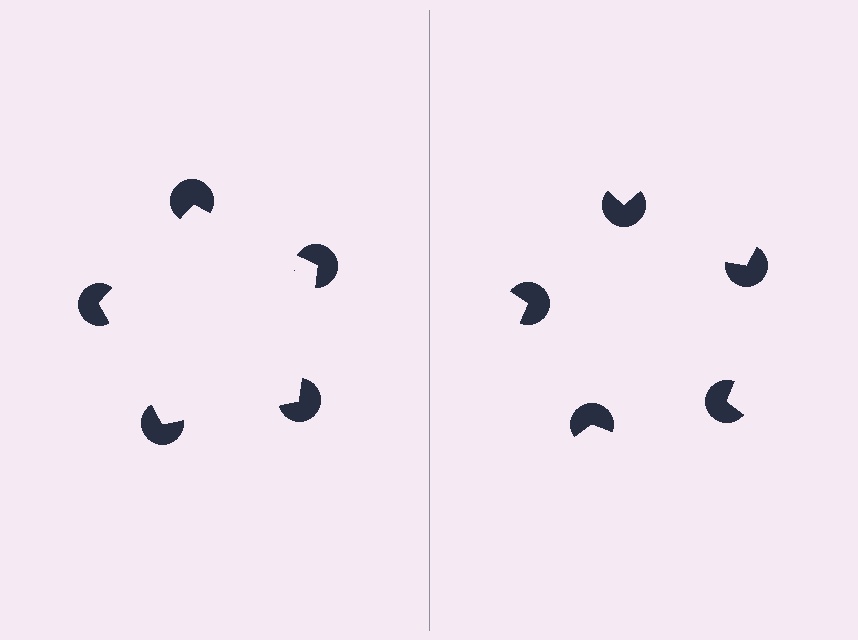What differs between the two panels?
The pac-man discs are positioned identically on both sides; only the wedge orientations differ. On the left they align to a pentagon; on the right they are misaligned.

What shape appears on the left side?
An illusory pentagon.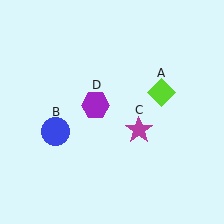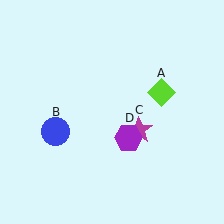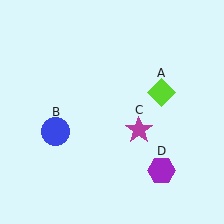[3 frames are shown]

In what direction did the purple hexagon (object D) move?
The purple hexagon (object D) moved down and to the right.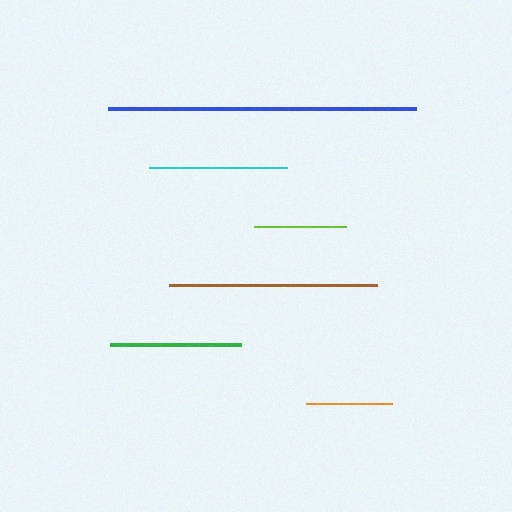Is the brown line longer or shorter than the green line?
The brown line is longer than the green line.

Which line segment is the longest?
The blue line is the longest at approximately 308 pixels.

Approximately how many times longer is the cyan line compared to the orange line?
The cyan line is approximately 1.6 times the length of the orange line.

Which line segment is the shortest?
The orange line is the shortest at approximately 86 pixels.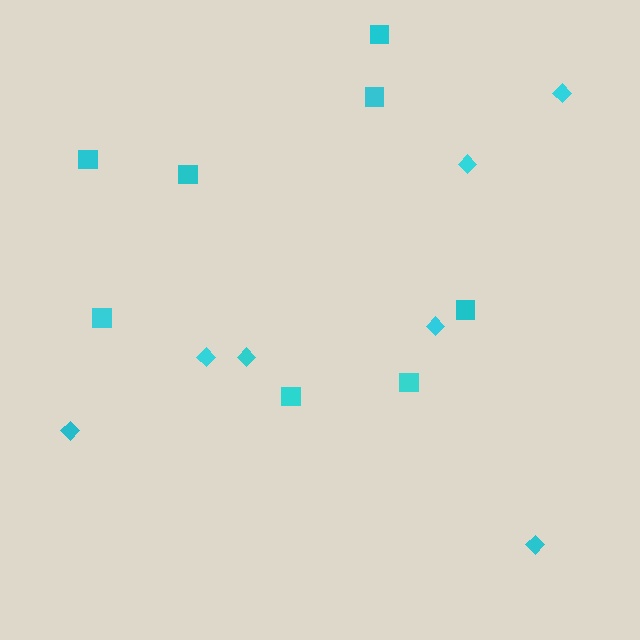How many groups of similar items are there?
There are 2 groups: one group of diamonds (7) and one group of squares (8).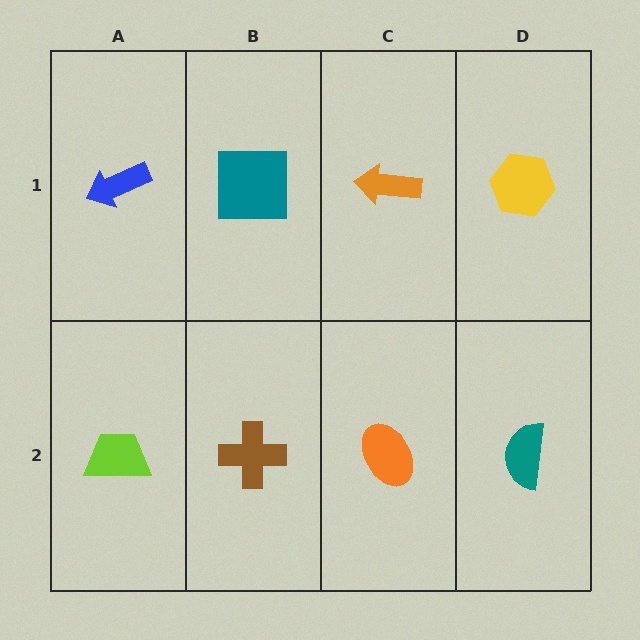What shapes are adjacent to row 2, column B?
A teal square (row 1, column B), a lime trapezoid (row 2, column A), an orange ellipse (row 2, column C).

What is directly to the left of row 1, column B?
A blue arrow.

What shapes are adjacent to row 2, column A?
A blue arrow (row 1, column A), a brown cross (row 2, column B).